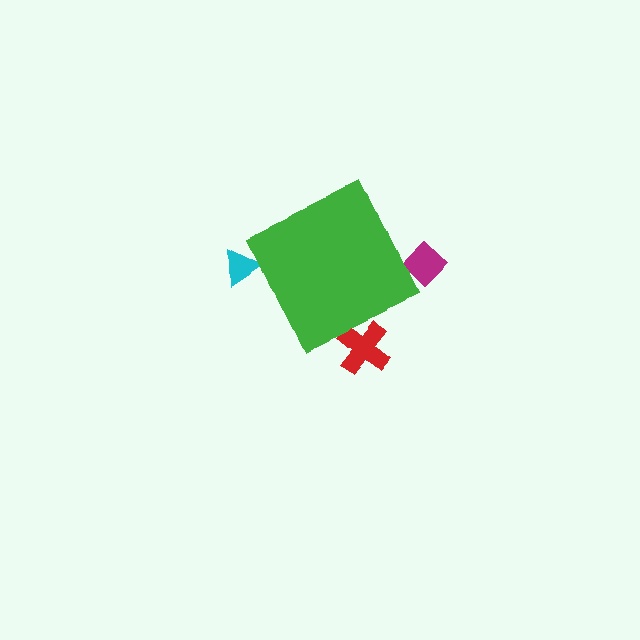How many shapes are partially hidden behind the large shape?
3 shapes are partially hidden.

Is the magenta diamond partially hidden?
Yes, the magenta diamond is partially hidden behind the green diamond.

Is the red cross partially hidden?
Yes, the red cross is partially hidden behind the green diamond.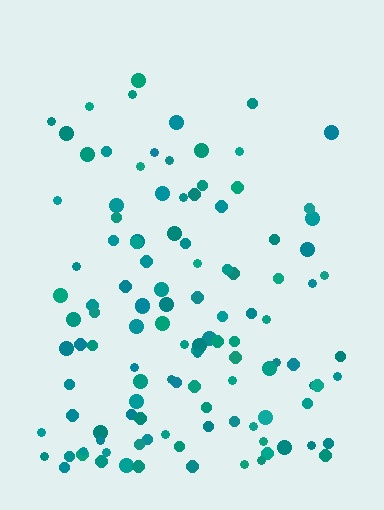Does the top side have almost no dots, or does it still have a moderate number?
Still a moderate number, just noticeably fewer than the bottom.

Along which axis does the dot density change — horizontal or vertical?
Vertical.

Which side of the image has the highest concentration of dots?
The bottom.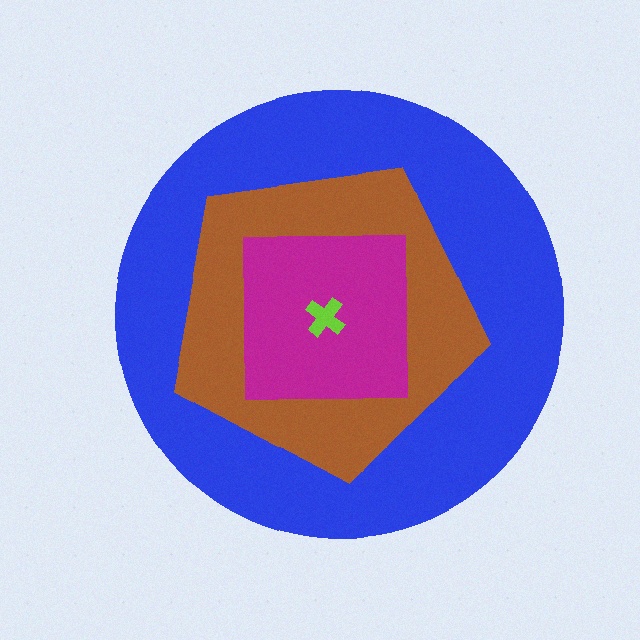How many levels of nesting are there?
4.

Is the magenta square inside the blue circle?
Yes.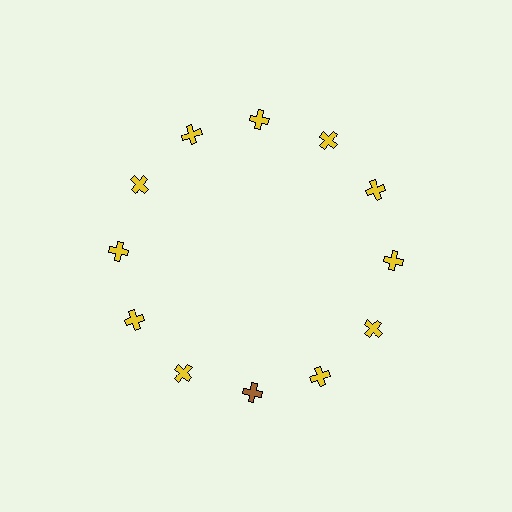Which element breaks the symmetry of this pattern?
The brown cross at roughly the 6 o'clock position breaks the symmetry. All other shapes are yellow crosses.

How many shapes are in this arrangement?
There are 12 shapes arranged in a ring pattern.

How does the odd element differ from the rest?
It has a different color: brown instead of yellow.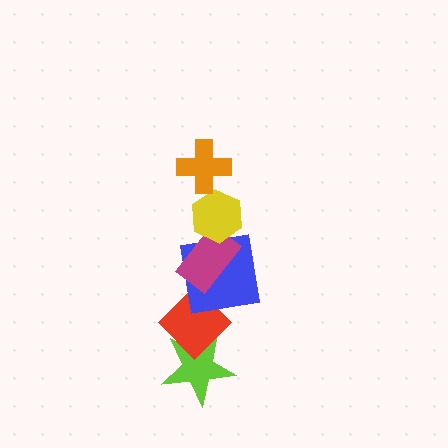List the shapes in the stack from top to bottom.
From top to bottom: the orange cross, the yellow hexagon, the magenta rectangle, the blue square, the red diamond, the lime star.